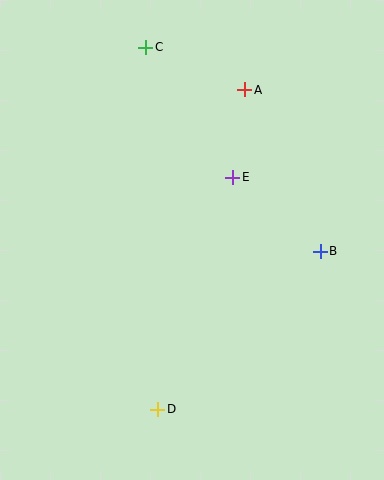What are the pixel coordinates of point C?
Point C is at (146, 47).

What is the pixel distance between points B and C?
The distance between B and C is 269 pixels.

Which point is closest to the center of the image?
Point E at (233, 177) is closest to the center.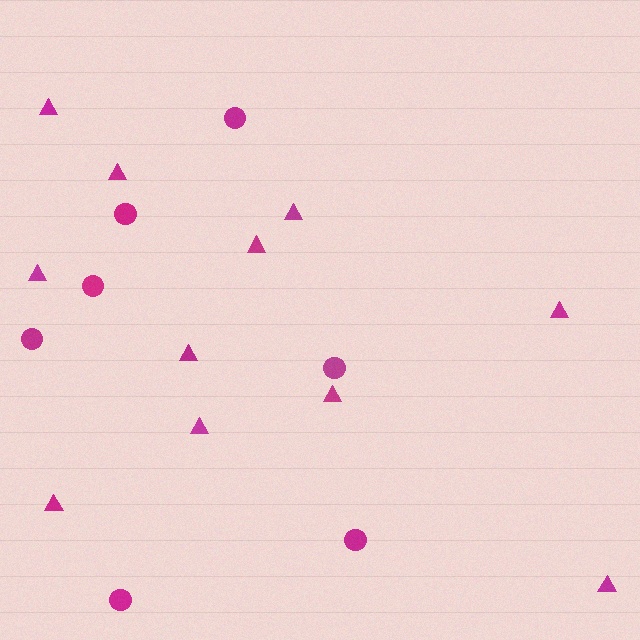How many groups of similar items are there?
There are 2 groups: one group of triangles (11) and one group of circles (7).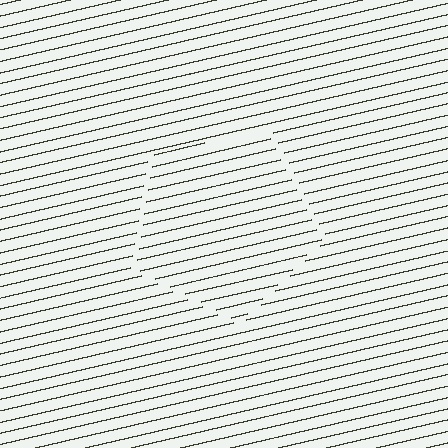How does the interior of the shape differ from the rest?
The interior of the shape contains the same grating, shifted by half a period — the contour is defined by the phase discontinuity where line-ends from the inner and outer gratings abut.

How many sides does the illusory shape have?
5 sides — the line-ends trace a pentagon.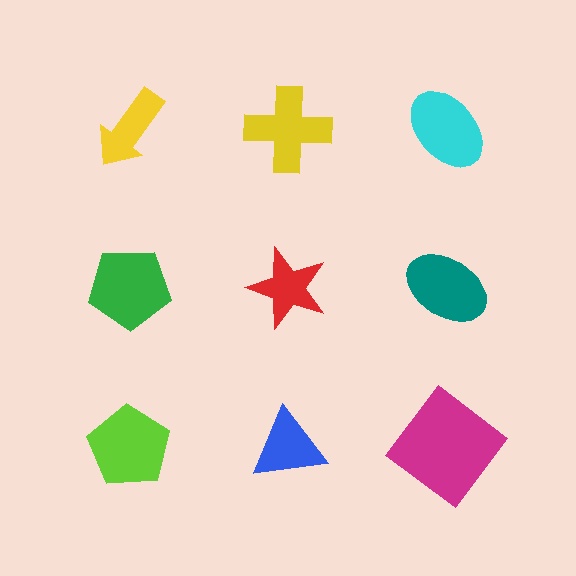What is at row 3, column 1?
A lime pentagon.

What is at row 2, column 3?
A teal ellipse.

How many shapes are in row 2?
3 shapes.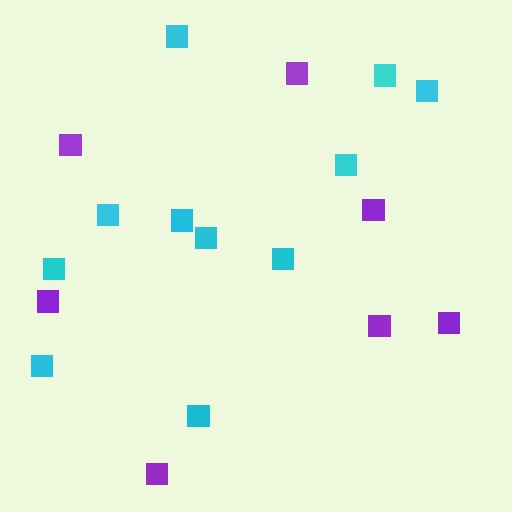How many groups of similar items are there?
There are 2 groups: one group of cyan squares (11) and one group of purple squares (7).